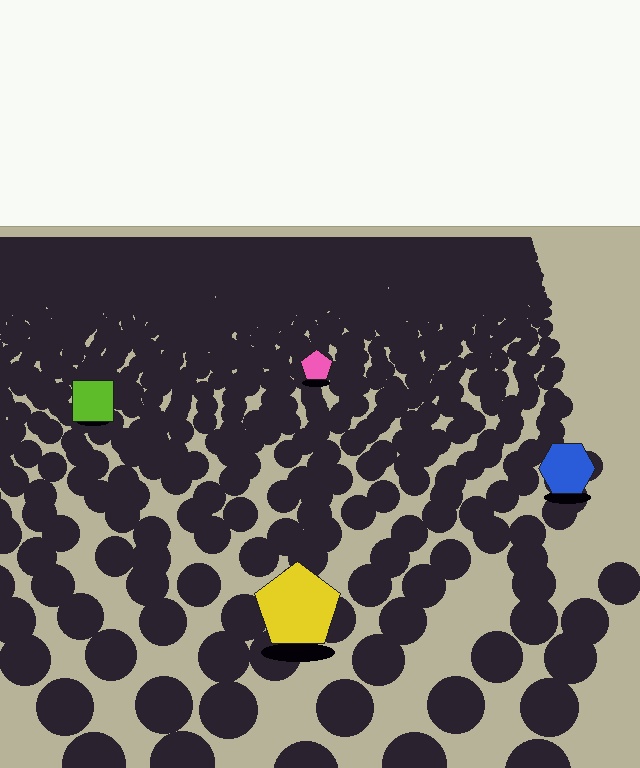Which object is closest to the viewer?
The yellow pentagon is closest. The texture marks near it are larger and more spread out.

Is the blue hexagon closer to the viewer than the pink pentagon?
Yes. The blue hexagon is closer — you can tell from the texture gradient: the ground texture is coarser near it.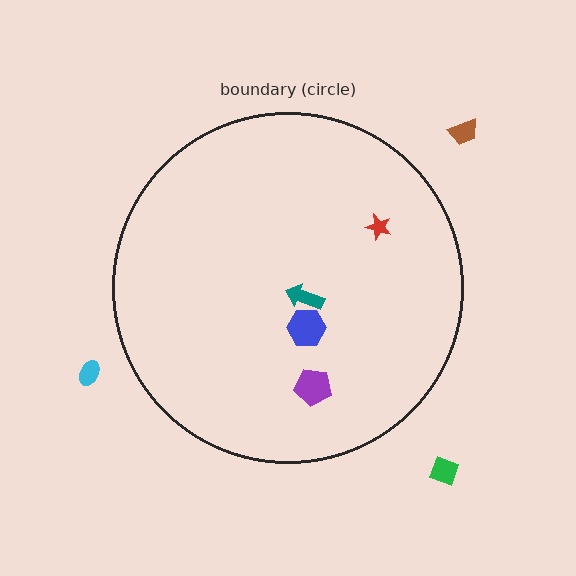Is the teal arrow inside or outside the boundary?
Inside.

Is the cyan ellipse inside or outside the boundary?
Outside.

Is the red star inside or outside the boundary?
Inside.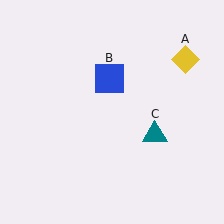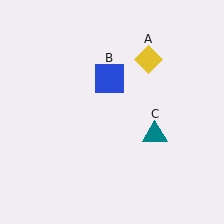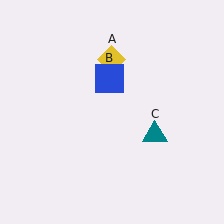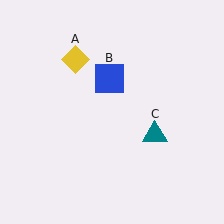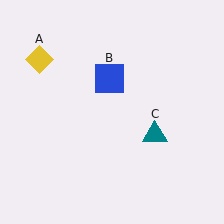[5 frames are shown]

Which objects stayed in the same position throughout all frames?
Blue square (object B) and teal triangle (object C) remained stationary.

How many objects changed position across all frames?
1 object changed position: yellow diamond (object A).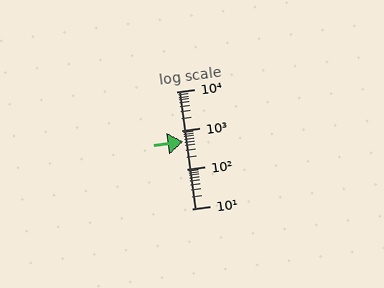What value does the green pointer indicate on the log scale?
The pointer indicates approximately 530.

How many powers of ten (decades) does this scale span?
The scale spans 3 decades, from 10 to 10000.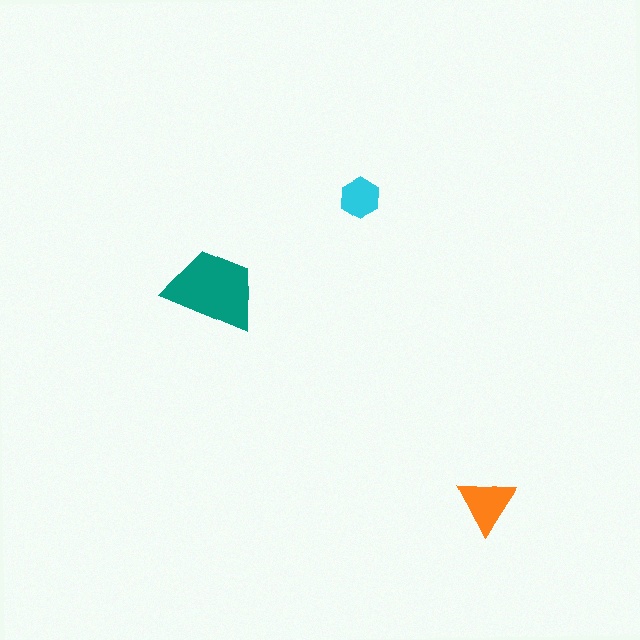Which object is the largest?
The teal trapezoid.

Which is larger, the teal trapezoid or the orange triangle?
The teal trapezoid.